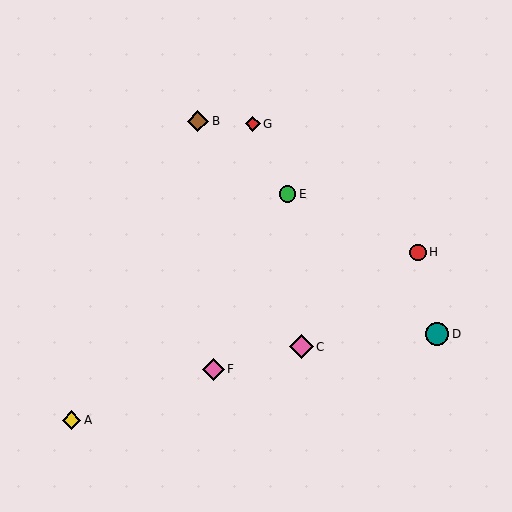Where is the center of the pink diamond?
The center of the pink diamond is at (213, 369).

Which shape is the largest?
The pink diamond (labeled C) is the largest.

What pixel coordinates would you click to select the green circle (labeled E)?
Click at (288, 194) to select the green circle E.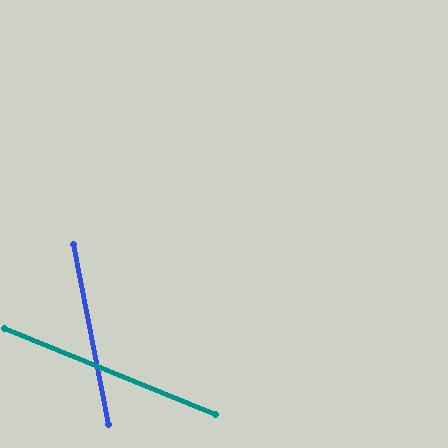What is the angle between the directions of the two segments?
Approximately 57 degrees.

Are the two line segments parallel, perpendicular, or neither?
Neither parallel nor perpendicular — they differ by about 57°.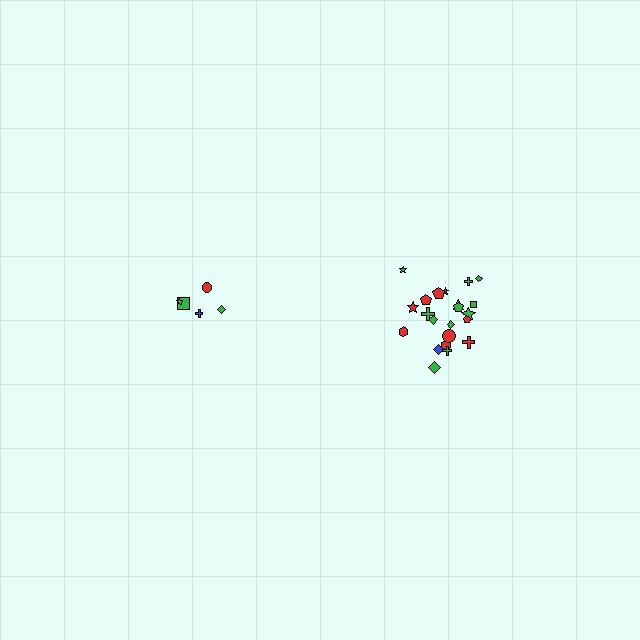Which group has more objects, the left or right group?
The right group.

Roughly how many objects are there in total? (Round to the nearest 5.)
Roughly 25 objects in total.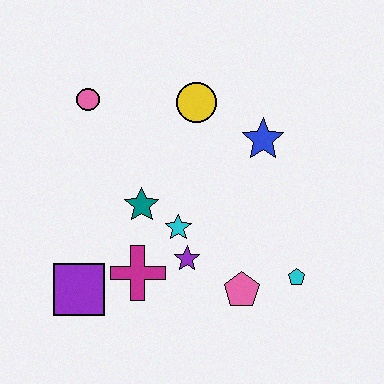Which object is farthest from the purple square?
The blue star is farthest from the purple square.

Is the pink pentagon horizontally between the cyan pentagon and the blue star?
No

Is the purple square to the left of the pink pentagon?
Yes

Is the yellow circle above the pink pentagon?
Yes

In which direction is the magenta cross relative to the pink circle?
The magenta cross is below the pink circle.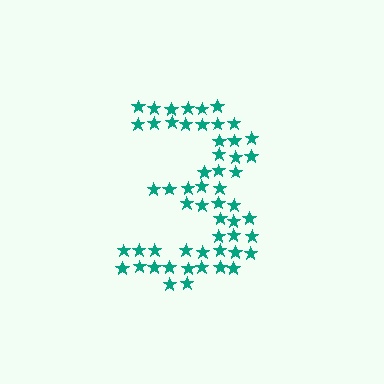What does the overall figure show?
The overall figure shows the digit 3.